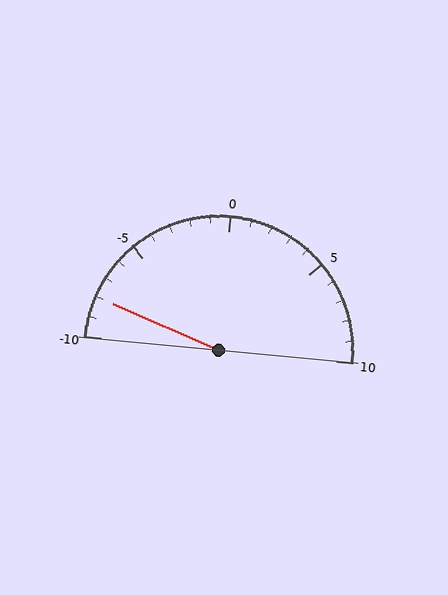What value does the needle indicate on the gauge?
The needle indicates approximately -8.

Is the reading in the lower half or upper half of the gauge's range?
The reading is in the lower half of the range (-10 to 10).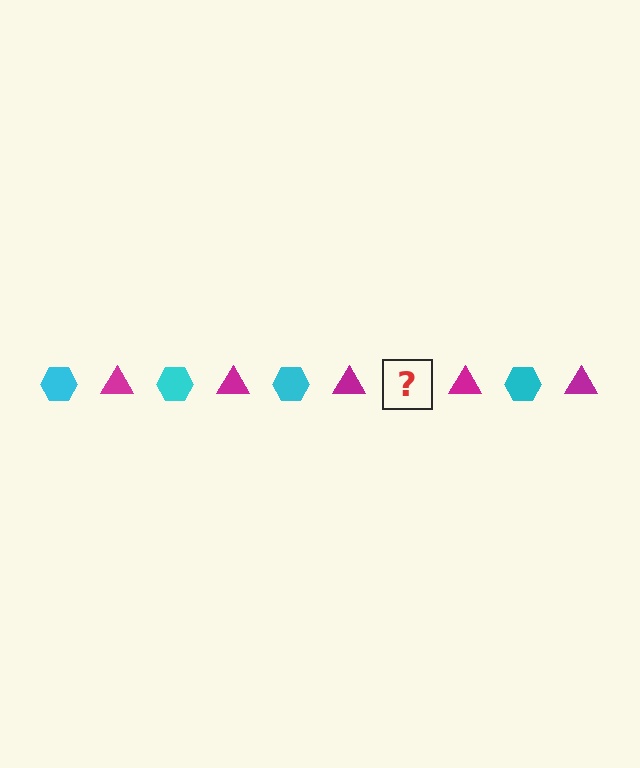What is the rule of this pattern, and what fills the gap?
The rule is that the pattern alternates between cyan hexagon and magenta triangle. The gap should be filled with a cyan hexagon.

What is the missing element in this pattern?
The missing element is a cyan hexagon.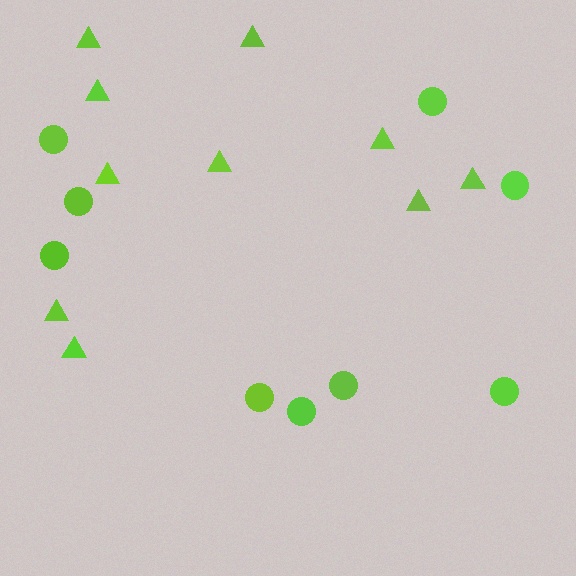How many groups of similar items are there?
There are 2 groups: one group of circles (9) and one group of triangles (10).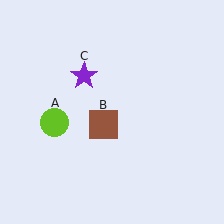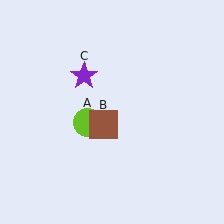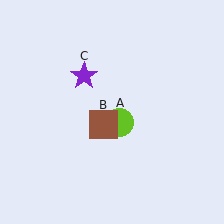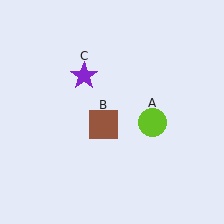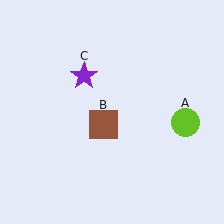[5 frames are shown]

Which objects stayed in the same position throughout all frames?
Brown square (object B) and purple star (object C) remained stationary.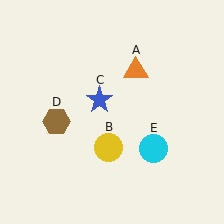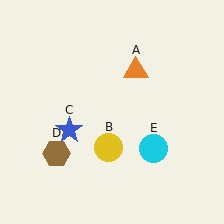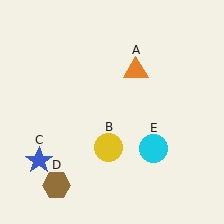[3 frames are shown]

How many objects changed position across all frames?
2 objects changed position: blue star (object C), brown hexagon (object D).